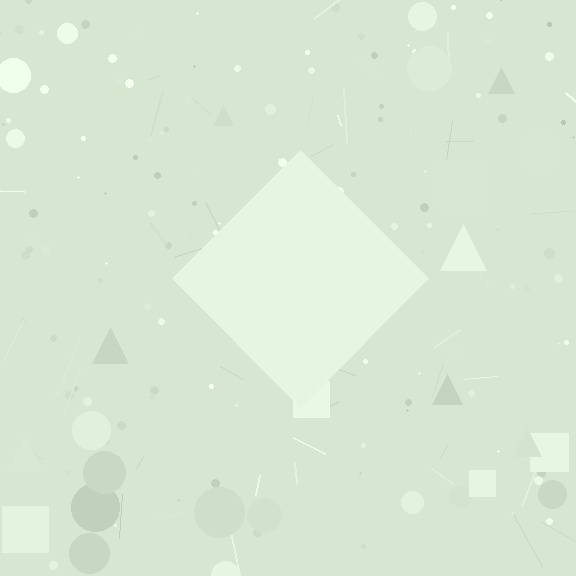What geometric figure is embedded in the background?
A diamond is embedded in the background.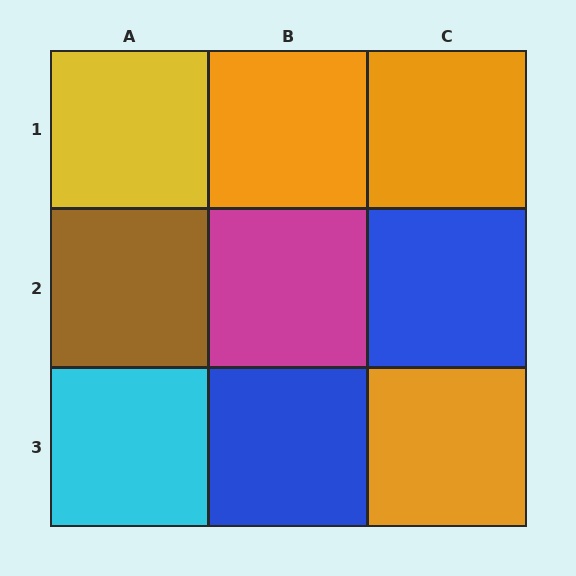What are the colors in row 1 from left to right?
Yellow, orange, orange.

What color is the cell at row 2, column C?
Blue.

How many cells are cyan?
1 cell is cyan.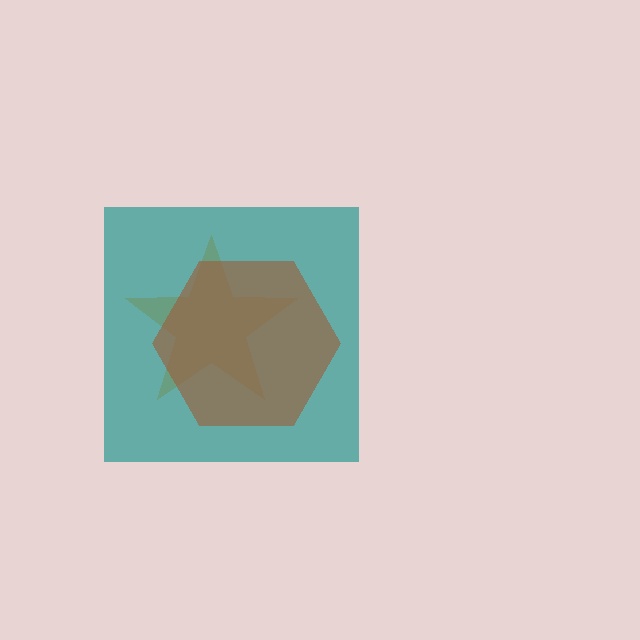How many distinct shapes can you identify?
There are 3 distinct shapes: an orange star, a teal square, a brown hexagon.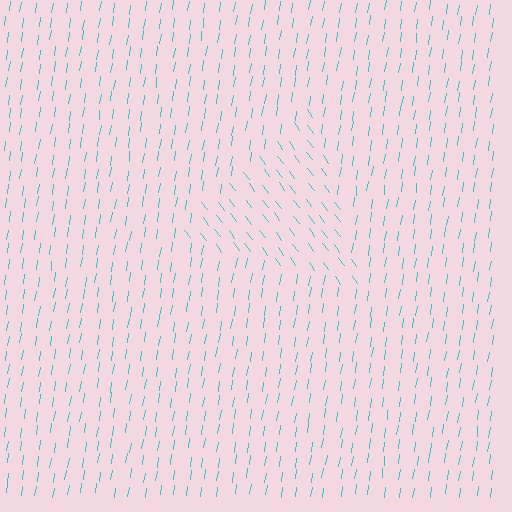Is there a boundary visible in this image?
Yes, there is a texture boundary formed by a change in line orientation.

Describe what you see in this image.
The image is filled with small cyan line segments. A triangle region in the image has lines oriented differently from the surrounding lines, creating a visible texture boundary.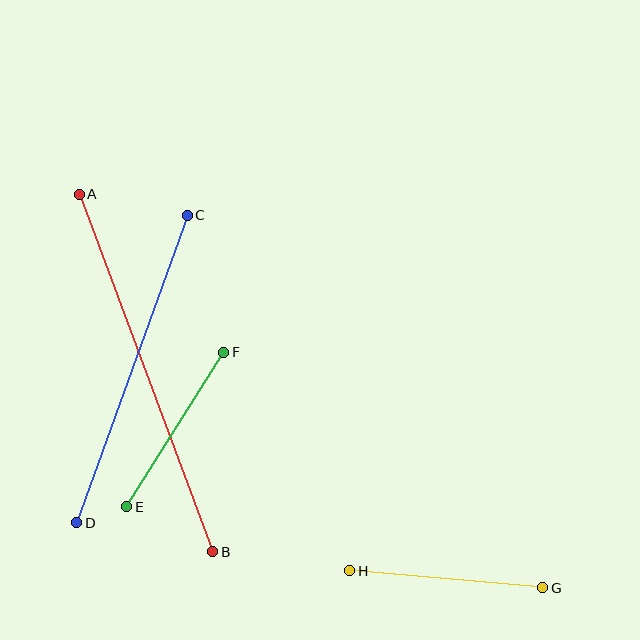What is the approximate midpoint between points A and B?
The midpoint is at approximately (146, 373) pixels.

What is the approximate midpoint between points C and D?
The midpoint is at approximately (132, 369) pixels.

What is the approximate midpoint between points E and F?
The midpoint is at approximately (175, 430) pixels.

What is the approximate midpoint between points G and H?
The midpoint is at approximately (446, 579) pixels.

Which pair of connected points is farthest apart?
Points A and B are farthest apart.